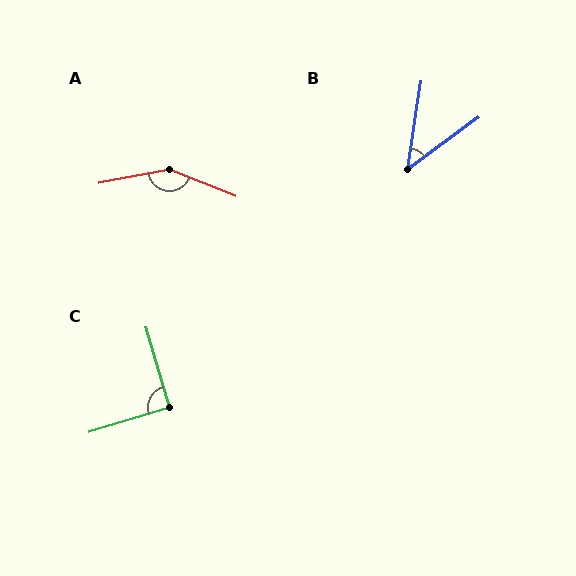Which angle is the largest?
A, at approximately 147 degrees.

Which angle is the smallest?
B, at approximately 45 degrees.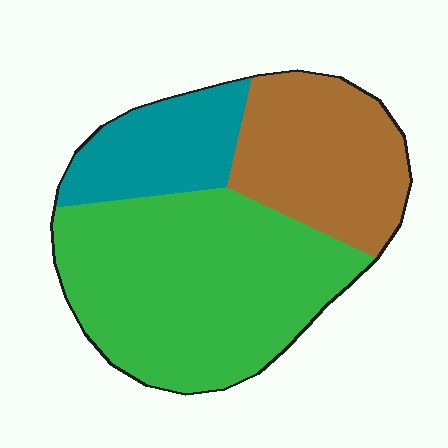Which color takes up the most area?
Green, at roughly 55%.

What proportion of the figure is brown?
Brown covers 28% of the figure.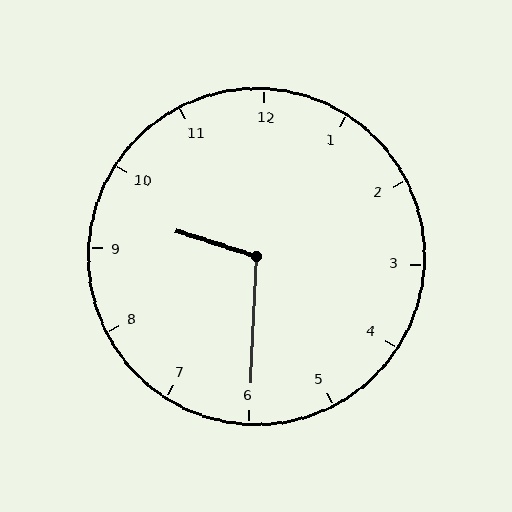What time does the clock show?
9:30.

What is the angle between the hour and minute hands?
Approximately 105 degrees.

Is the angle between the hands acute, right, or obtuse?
It is obtuse.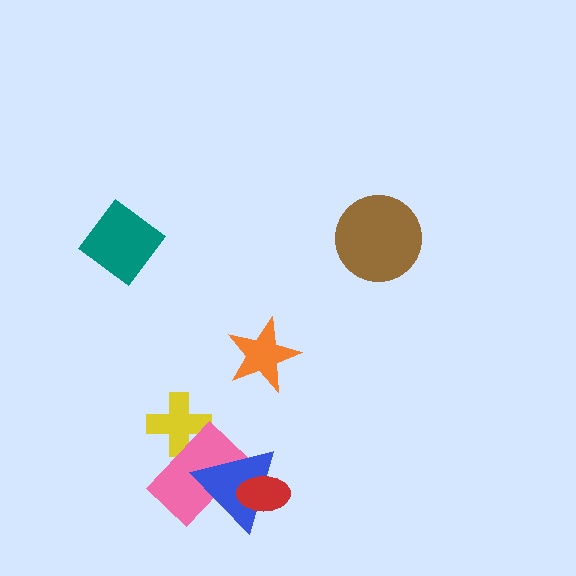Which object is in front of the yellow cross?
The pink rectangle is in front of the yellow cross.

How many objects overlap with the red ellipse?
1 object overlaps with the red ellipse.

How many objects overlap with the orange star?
0 objects overlap with the orange star.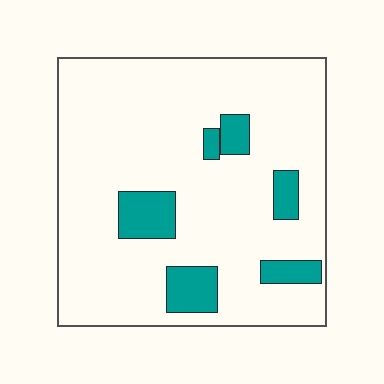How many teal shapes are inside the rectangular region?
6.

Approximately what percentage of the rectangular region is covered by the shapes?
Approximately 15%.